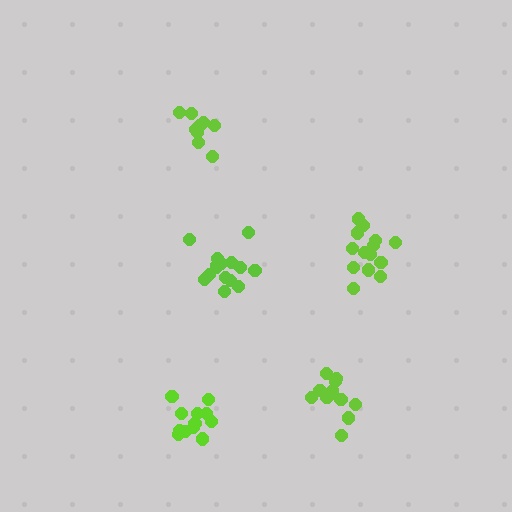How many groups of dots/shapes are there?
There are 5 groups.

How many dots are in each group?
Group 1: 12 dots, Group 2: 14 dots, Group 3: 16 dots, Group 4: 10 dots, Group 5: 11 dots (63 total).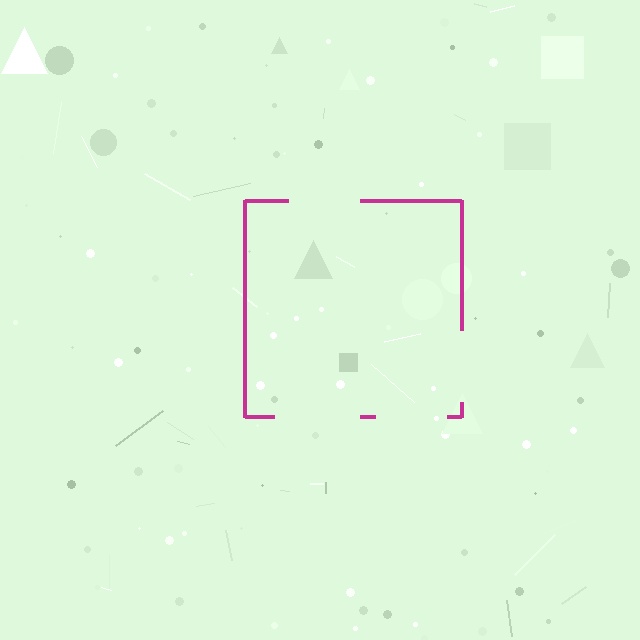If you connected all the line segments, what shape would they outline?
They would outline a square.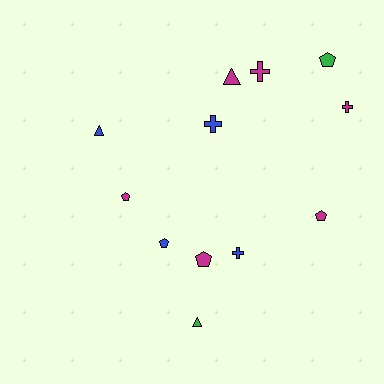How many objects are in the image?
There are 12 objects.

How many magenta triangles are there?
There is 1 magenta triangle.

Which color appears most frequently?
Magenta, with 6 objects.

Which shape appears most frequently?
Pentagon, with 5 objects.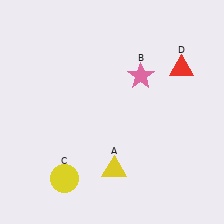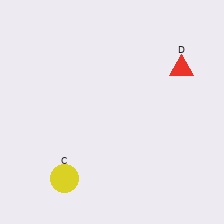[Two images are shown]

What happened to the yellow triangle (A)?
The yellow triangle (A) was removed in Image 2. It was in the bottom-right area of Image 1.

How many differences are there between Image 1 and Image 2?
There are 2 differences between the two images.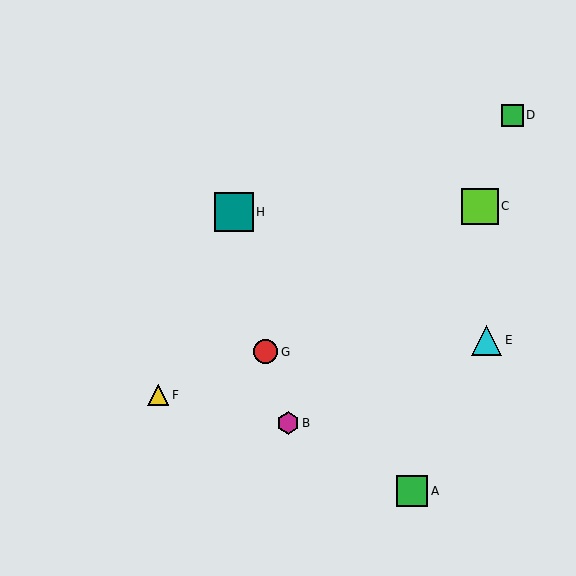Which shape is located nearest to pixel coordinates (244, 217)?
The teal square (labeled H) at (234, 212) is nearest to that location.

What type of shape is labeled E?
Shape E is a cyan triangle.